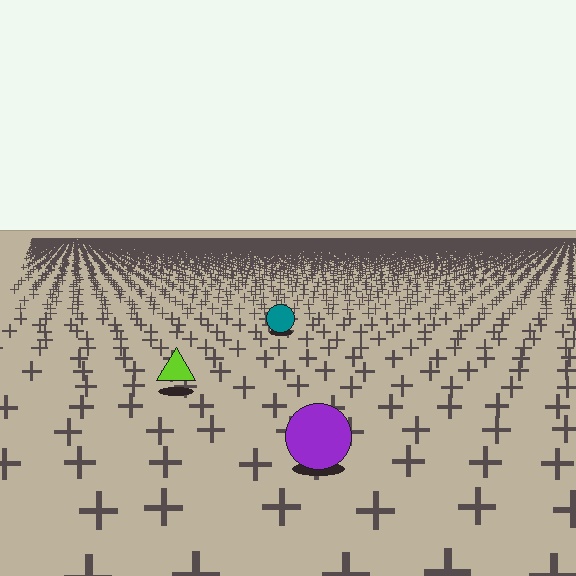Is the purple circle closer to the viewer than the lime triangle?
Yes. The purple circle is closer — you can tell from the texture gradient: the ground texture is coarser near it.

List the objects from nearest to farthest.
From nearest to farthest: the purple circle, the lime triangle, the teal circle.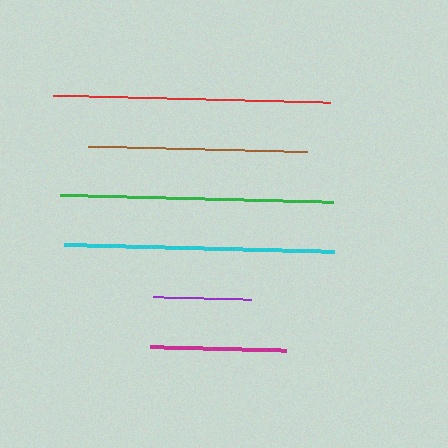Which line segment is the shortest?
The purple line is the shortest at approximately 98 pixels.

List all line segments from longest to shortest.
From longest to shortest: red, green, cyan, brown, magenta, purple.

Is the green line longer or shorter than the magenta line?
The green line is longer than the magenta line.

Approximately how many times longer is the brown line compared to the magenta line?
The brown line is approximately 1.6 times the length of the magenta line.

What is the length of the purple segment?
The purple segment is approximately 98 pixels long.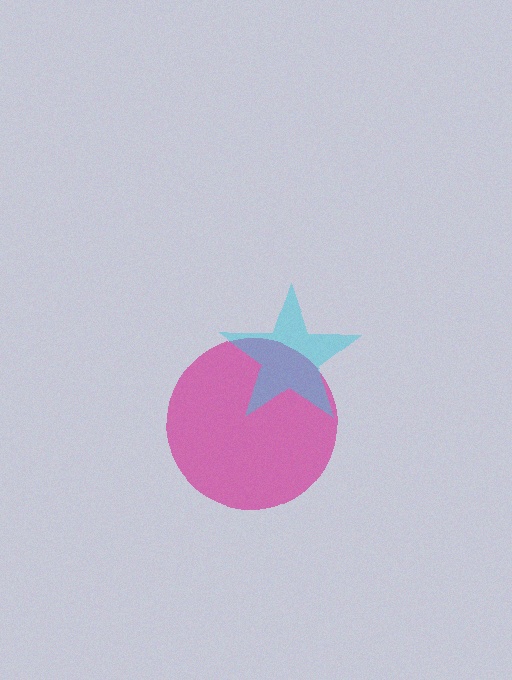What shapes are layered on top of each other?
The layered shapes are: a magenta circle, a cyan star.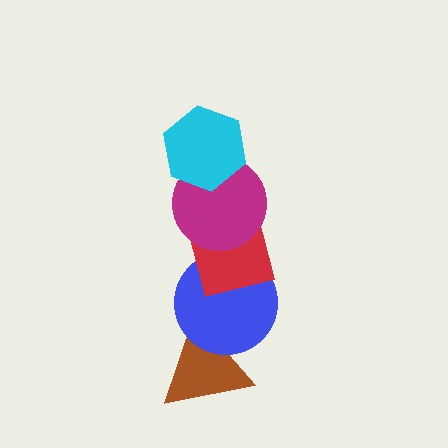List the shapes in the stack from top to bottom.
From top to bottom: the cyan hexagon, the magenta circle, the red square, the blue circle, the brown triangle.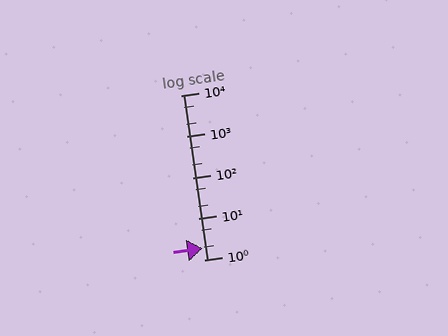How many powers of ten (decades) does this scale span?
The scale spans 4 decades, from 1 to 10000.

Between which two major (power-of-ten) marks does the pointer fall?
The pointer is between 1 and 10.